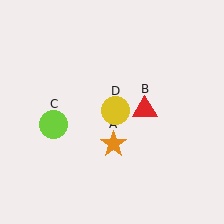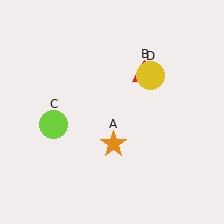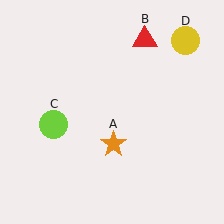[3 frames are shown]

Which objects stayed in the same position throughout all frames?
Orange star (object A) and lime circle (object C) remained stationary.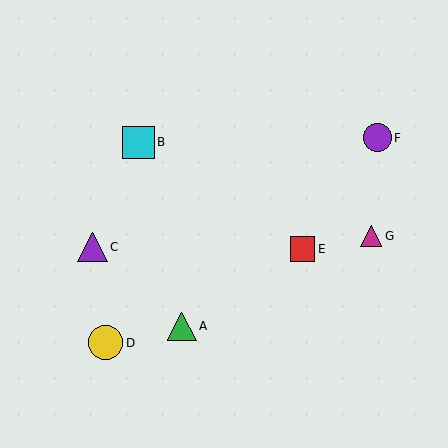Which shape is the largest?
The yellow circle (labeled D) is the largest.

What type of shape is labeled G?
Shape G is a magenta triangle.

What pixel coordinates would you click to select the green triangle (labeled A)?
Click at (182, 326) to select the green triangle A.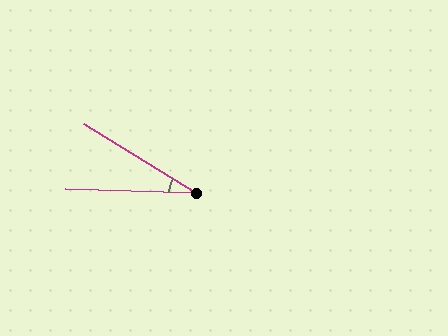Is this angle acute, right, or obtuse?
It is acute.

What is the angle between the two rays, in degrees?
Approximately 30 degrees.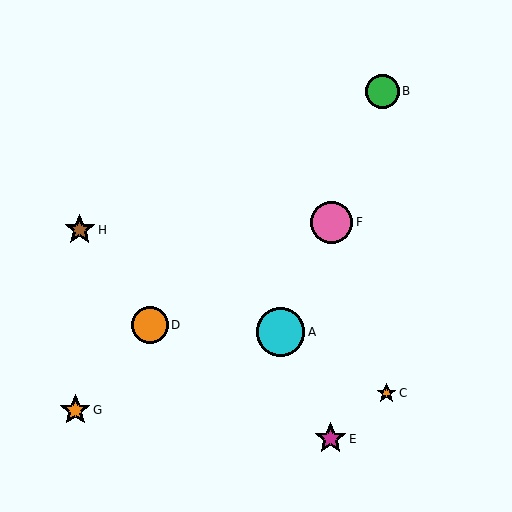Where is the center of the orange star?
The center of the orange star is at (386, 394).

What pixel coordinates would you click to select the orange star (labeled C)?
Click at (386, 394) to select the orange star C.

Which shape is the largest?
The cyan circle (labeled A) is the largest.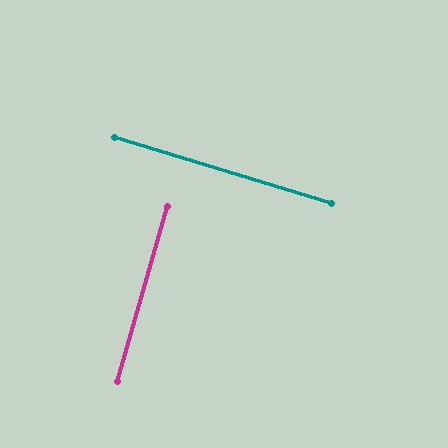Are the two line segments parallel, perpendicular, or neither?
Perpendicular — they meet at approximately 89°.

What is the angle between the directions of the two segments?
Approximately 89 degrees.